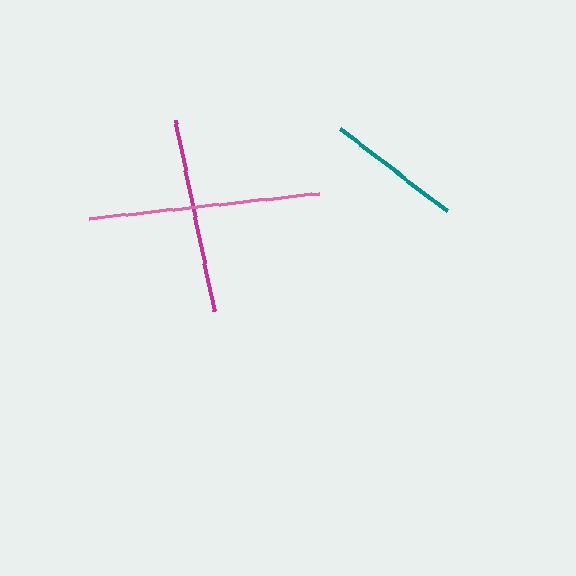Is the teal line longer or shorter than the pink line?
The pink line is longer than the teal line.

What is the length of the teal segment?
The teal segment is approximately 134 pixels long.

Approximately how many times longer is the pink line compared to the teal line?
The pink line is approximately 1.7 times the length of the teal line.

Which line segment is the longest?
The pink line is the longest at approximately 231 pixels.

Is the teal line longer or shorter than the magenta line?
The magenta line is longer than the teal line.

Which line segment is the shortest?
The teal line is the shortest at approximately 134 pixels.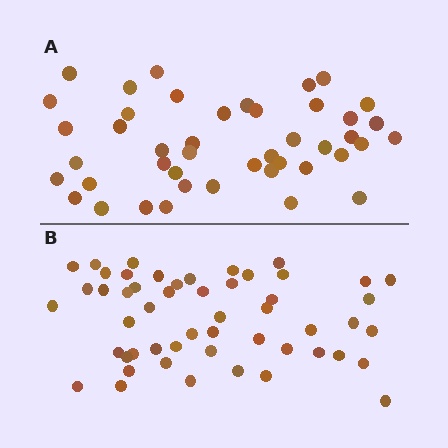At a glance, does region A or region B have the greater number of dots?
Region B (the bottom region) has more dots.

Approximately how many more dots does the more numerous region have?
Region B has roughly 8 or so more dots than region A.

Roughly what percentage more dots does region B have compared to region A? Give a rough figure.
About 20% more.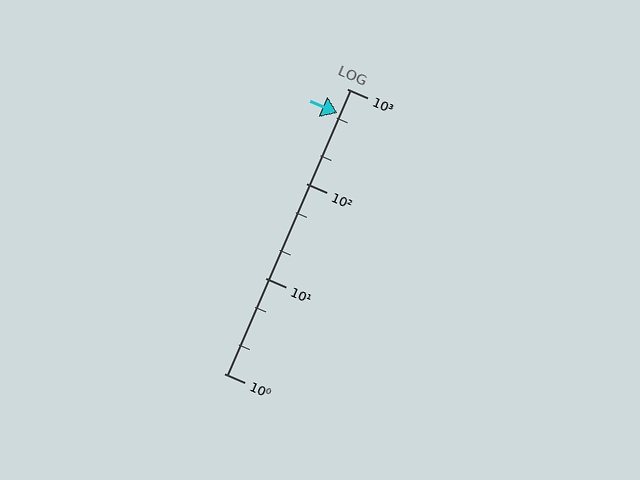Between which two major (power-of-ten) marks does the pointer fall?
The pointer is between 100 and 1000.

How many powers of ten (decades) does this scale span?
The scale spans 3 decades, from 1 to 1000.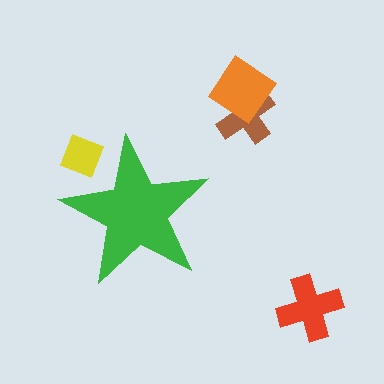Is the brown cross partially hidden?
No, the brown cross is fully visible.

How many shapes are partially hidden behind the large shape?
1 shape is partially hidden.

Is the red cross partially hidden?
No, the red cross is fully visible.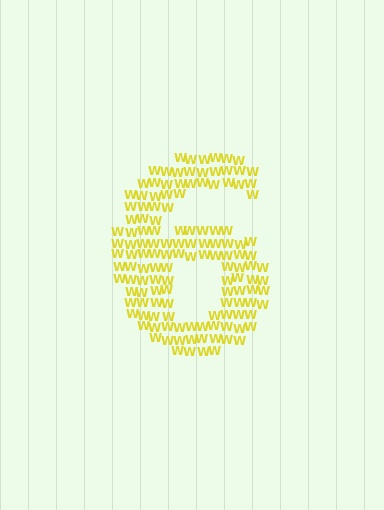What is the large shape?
The large shape is the digit 6.